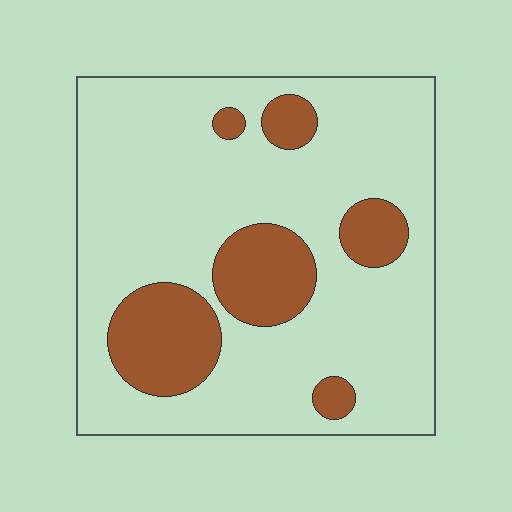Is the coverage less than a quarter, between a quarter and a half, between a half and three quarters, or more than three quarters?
Less than a quarter.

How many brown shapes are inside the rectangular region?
6.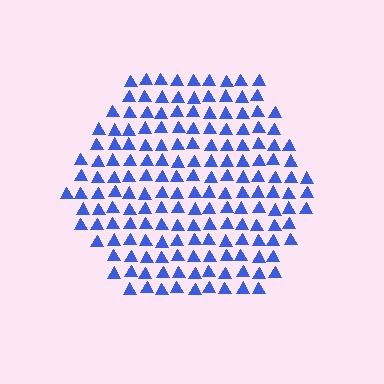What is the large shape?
The large shape is a hexagon.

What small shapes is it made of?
It is made of small triangles.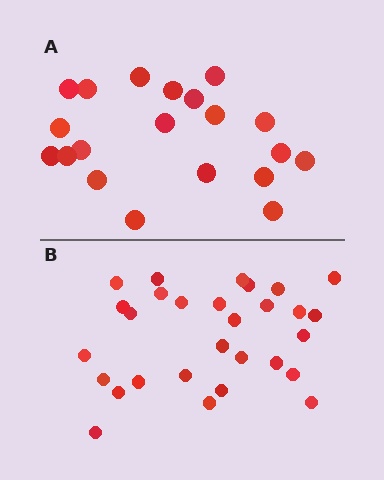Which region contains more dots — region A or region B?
Region B (the bottom region) has more dots.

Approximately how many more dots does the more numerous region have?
Region B has roughly 8 or so more dots than region A.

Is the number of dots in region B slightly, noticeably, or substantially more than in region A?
Region B has substantially more. The ratio is roughly 1.4 to 1.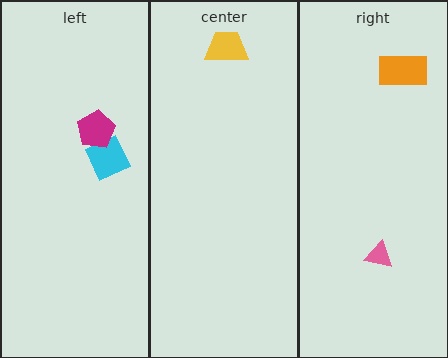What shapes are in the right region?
The pink triangle, the orange rectangle.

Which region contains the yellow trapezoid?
The center region.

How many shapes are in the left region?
2.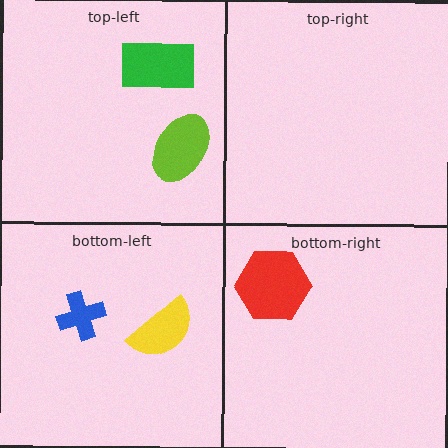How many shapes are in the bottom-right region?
1.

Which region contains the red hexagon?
The bottom-right region.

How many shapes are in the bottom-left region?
2.